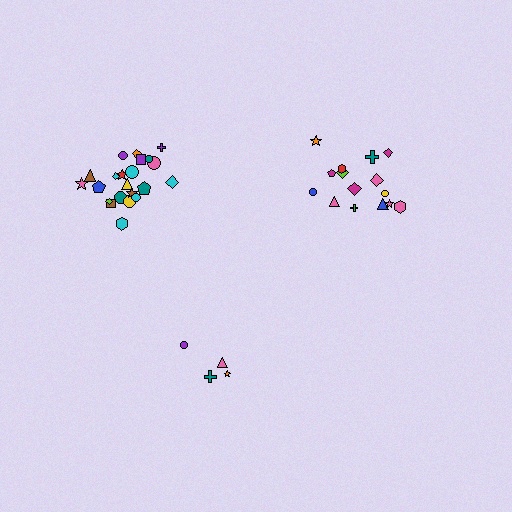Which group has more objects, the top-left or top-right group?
The top-left group.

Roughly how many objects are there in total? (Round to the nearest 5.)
Roughly 40 objects in total.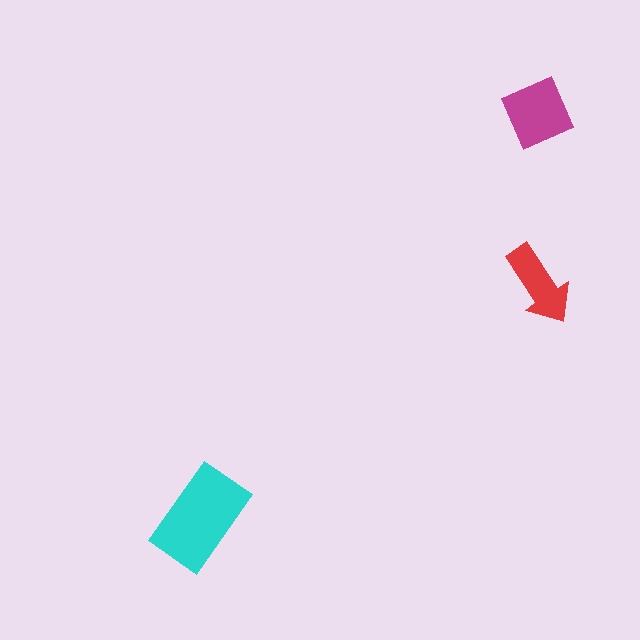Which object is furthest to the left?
The cyan rectangle is leftmost.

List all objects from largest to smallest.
The cyan rectangle, the magenta diamond, the red arrow.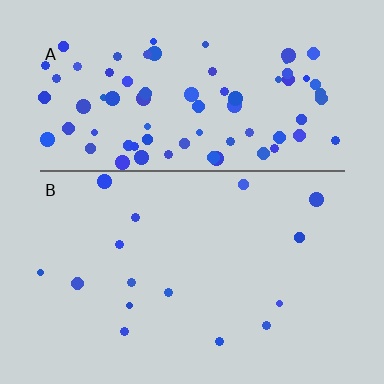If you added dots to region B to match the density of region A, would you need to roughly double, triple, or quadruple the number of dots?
Approximately quadruple.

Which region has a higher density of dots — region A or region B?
A (the top).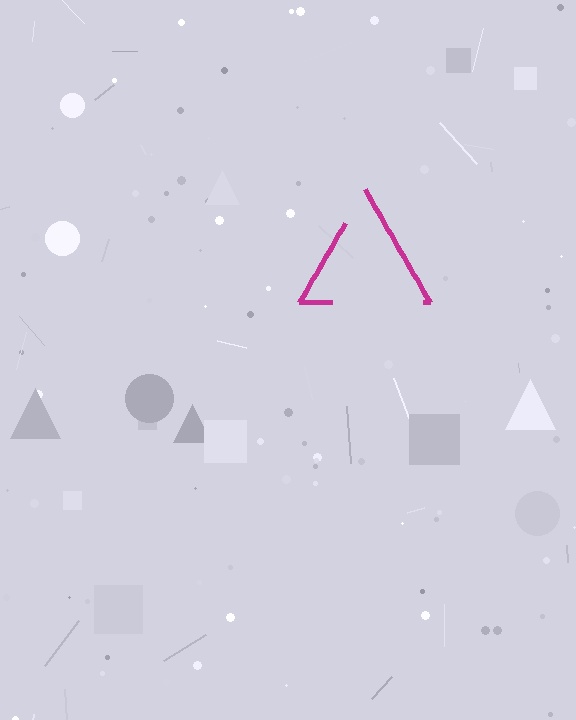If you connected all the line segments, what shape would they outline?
They would outline a triangle.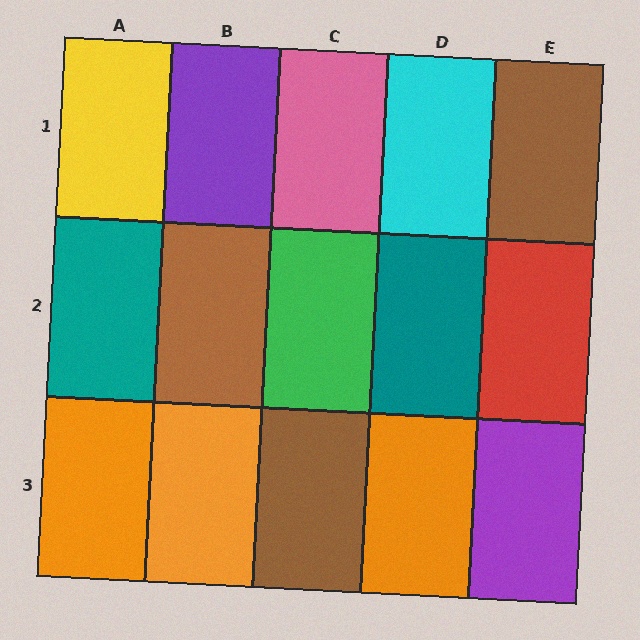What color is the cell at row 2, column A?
Teal.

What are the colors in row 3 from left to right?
Orange, orange, brown, orange, purple.